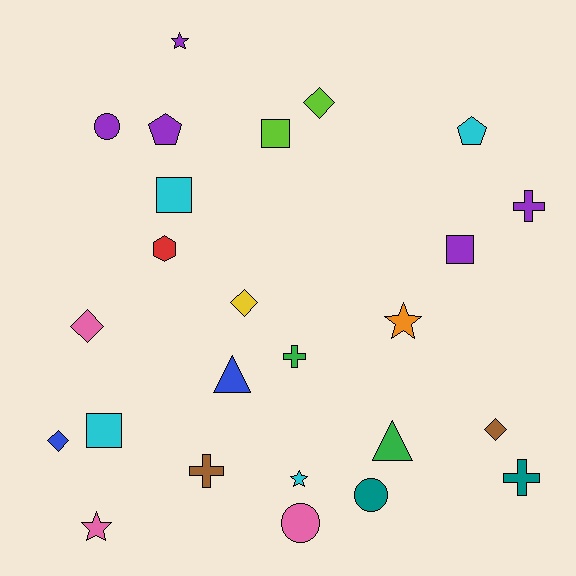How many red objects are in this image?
There is 1 red object.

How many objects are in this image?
There are 25 objects.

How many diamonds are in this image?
There are 5 diamonds.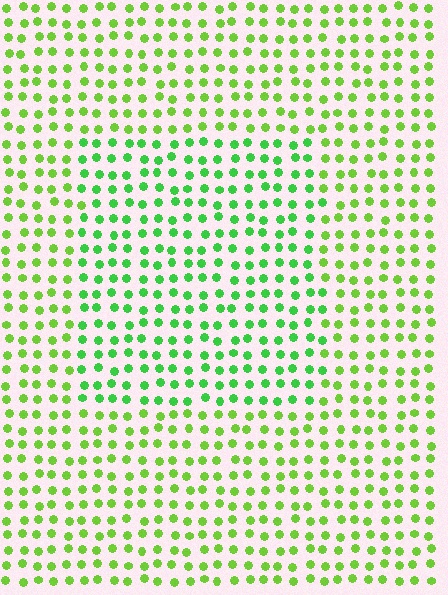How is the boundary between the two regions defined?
The boundary is defined purely by a slight shift in hue (about 27 degrees). Spacing, size, and orientation are identical on both sides.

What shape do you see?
I see a rectangle.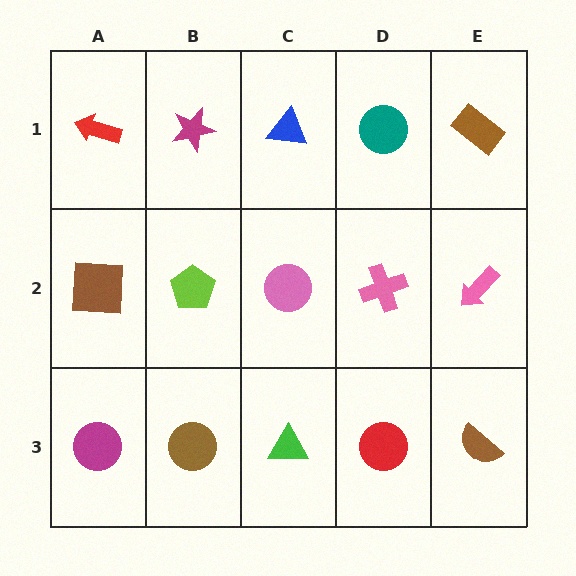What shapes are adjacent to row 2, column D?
A teal circle (row 1, column D), a red circle (row 3, column D), a pink circle (row 2, column C), a pink arrow (row 2, column E).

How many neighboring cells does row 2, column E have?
3.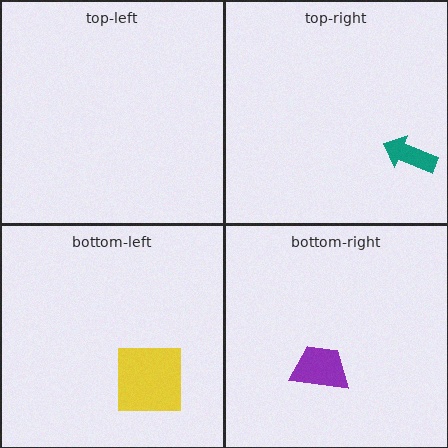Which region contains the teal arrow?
The top-right region.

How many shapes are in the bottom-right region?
1.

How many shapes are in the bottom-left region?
1.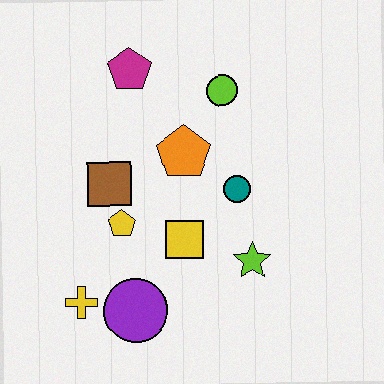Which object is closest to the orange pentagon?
The teal circle is closest to the orange pentagon.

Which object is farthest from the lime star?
The magenta pentagon is farthest from the lime star.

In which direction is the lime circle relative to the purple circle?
The lime circle is above the purple circle.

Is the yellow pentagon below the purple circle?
No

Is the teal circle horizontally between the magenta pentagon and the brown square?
No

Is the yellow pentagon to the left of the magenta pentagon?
Yes